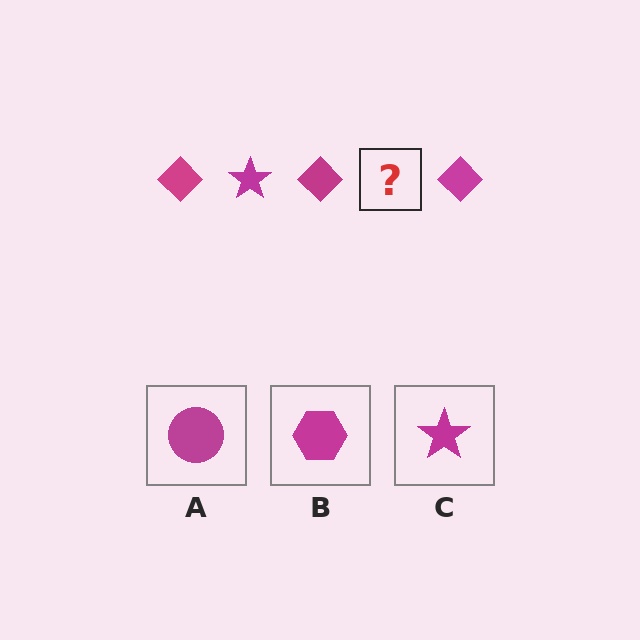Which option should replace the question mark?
Option C.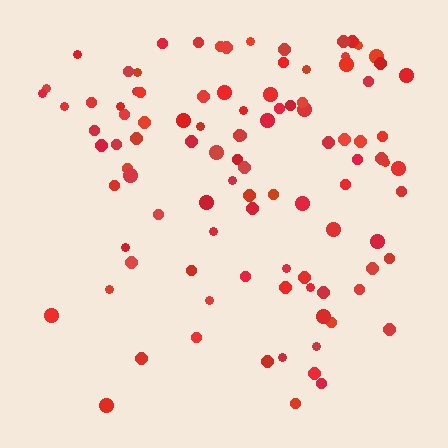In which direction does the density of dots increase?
From bottom to top, with the top side densest.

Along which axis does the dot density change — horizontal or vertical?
Vertical.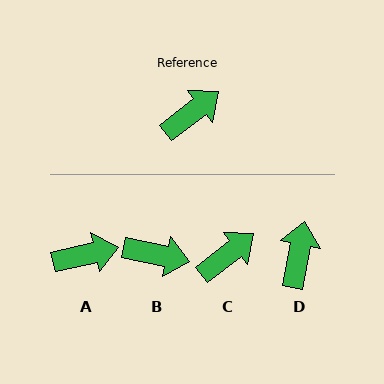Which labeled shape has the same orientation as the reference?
C.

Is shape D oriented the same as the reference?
No, it is off by about 42 degrees.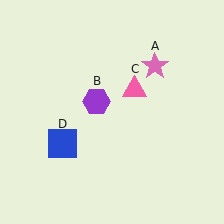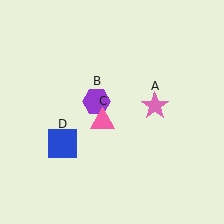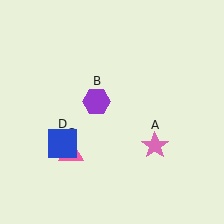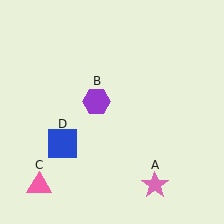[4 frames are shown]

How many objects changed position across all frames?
2 objects changed position: pink star (object A), pink triangle (object C).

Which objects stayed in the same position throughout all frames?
Purple hexagon (object B) and blue square (object D) remained stationary.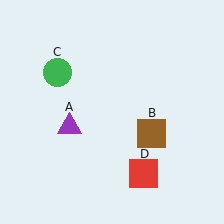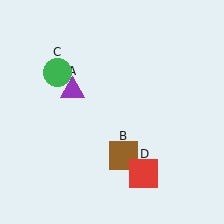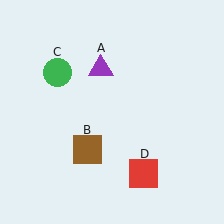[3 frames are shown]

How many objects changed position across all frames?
2 objects changed position: purple triangle (object A), brown square (object B).